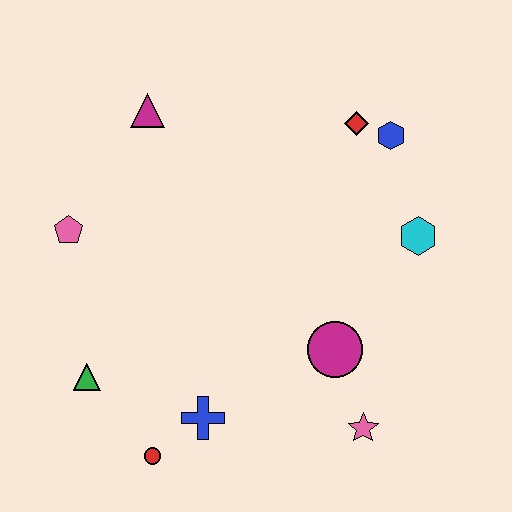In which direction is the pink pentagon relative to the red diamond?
The pink pentagon is to the left of the red diamond.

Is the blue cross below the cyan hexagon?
Yes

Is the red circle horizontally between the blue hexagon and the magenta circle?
No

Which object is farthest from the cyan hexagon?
The green triangle is farthest from the cyan hexagon.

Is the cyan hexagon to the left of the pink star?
No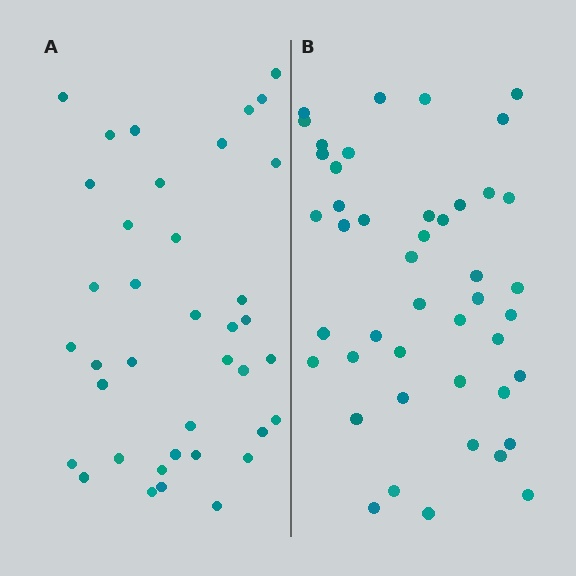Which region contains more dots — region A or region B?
Region B (the right region) has more dots.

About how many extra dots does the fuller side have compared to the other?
Region B has roughly 8 or so more dots than region A.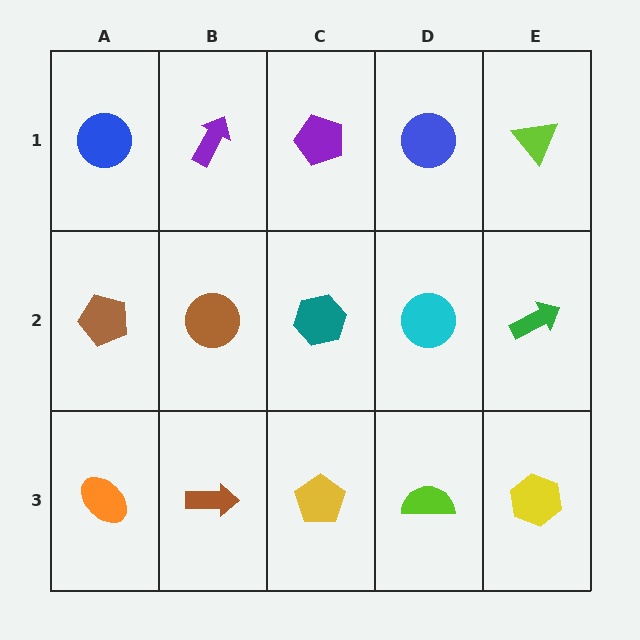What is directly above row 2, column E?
A lime triangle.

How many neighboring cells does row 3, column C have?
3.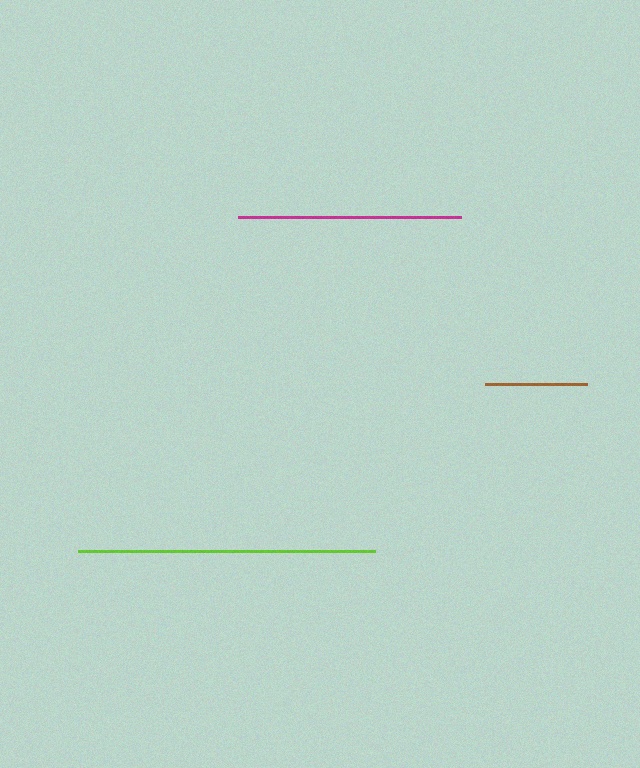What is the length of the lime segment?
The lime segment is approximately 298 pixels long.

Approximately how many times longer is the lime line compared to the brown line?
The lime line is approximately 2.9 times the length of the brown line.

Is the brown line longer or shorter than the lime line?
The lime line is longer than the brown line.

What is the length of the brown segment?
The brown segment is approximately 102 pixels long.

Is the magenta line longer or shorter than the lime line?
The lime line is longer than the magenta line.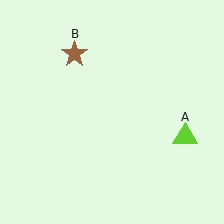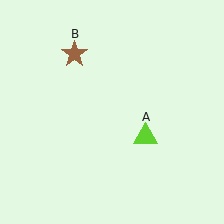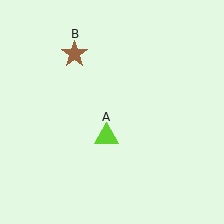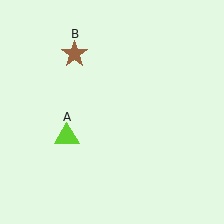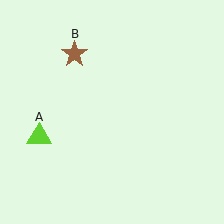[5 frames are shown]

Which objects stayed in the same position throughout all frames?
Brown star (object B) remained stationary.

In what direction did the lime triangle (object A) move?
The lime triangle (object A) moved left.